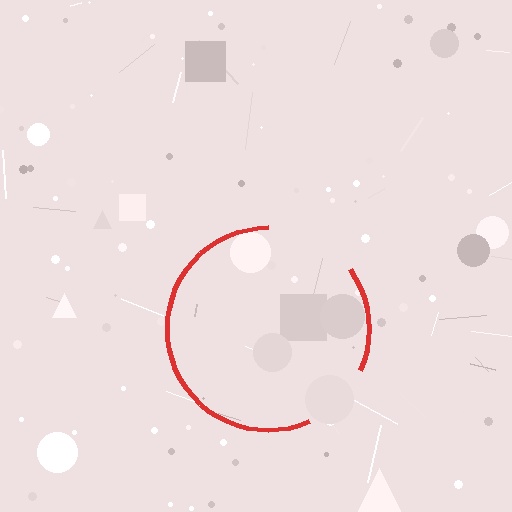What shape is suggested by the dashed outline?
The dashed outline suggests a circle.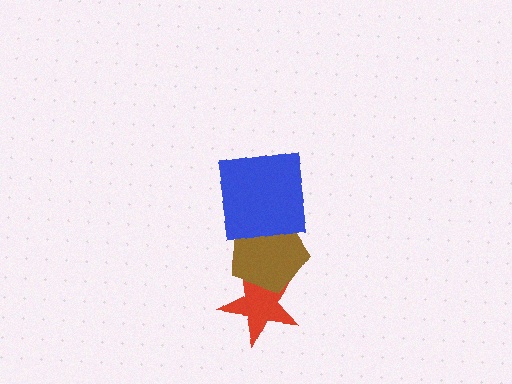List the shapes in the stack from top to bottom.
From top to bottom: the blue square, the brown pentagon, the red star.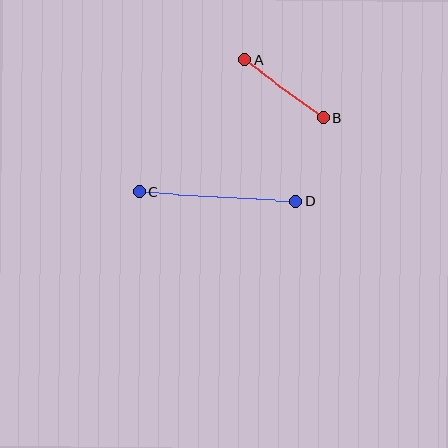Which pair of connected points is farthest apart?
Points C and D are farthest apart.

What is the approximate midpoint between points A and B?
The midpoint is at approximately (284, 89) pixels.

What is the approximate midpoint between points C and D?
The midpoint is at approximately (218, 196) pixels.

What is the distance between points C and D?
The distance is approximately 157 pixels.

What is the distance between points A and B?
The distance is approximately 98 pixels.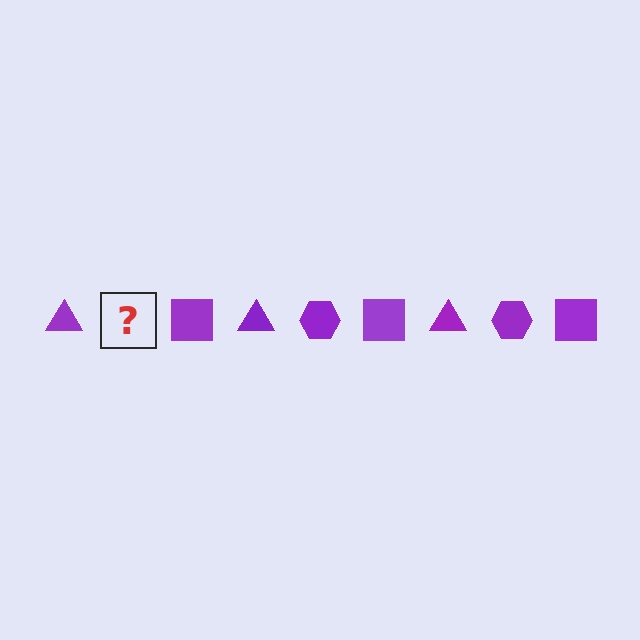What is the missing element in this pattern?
The missing element is a purple hexagon.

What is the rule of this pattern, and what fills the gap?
The rule is that the pattern cycles through triangle, hexagon, square shapes in purple. The gap should be filled with a purple hexagon.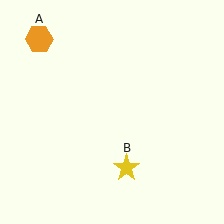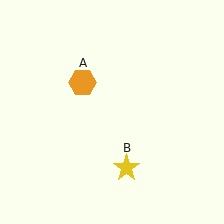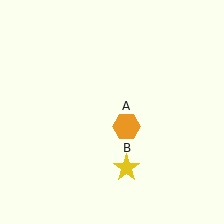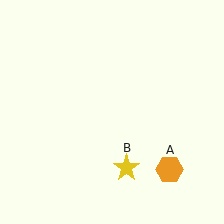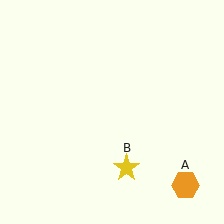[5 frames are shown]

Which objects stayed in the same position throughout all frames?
Yellow star (object B) remained stationary.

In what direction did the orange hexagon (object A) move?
The orange hexagon (object A) moved down and to the right.